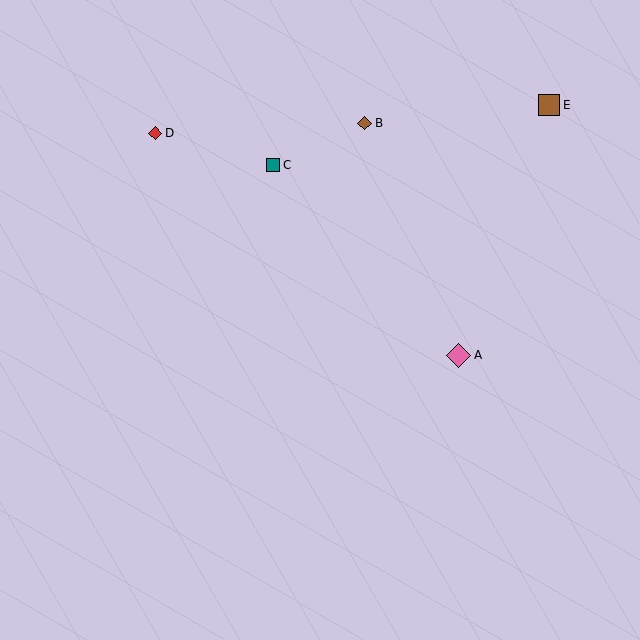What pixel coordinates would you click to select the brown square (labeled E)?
Click at (549, 105) to select the brown square E.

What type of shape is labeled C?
Shape C is a teal square.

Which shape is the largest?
The pink diamond (labeled A) is the largest.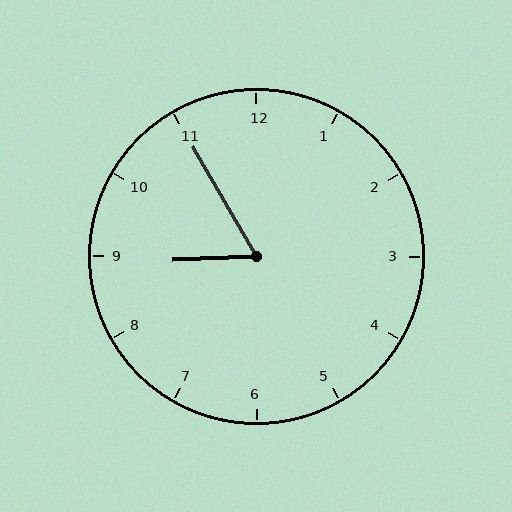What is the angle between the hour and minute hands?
Approximately 62 degrees.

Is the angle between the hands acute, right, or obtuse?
It is acute.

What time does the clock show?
8:55.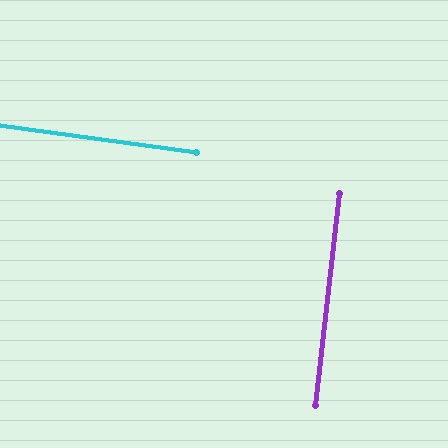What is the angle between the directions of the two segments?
Approximately 89 degrees.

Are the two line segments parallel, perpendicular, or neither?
Perpendicular — they meet at approximately 89°.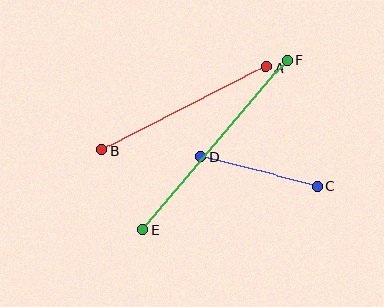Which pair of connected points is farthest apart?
Points E and F are farthest apart.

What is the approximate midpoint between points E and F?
The midpoint is at approximately (215, 145) pixels.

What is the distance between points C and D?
The distance is approximately 120 pixels.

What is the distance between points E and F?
The distance is approximately 223 pixels.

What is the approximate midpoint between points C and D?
The midpoint is at approximately (259, 171) pixels.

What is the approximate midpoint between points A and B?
The midpoint is at approximately (184, 109) pixels.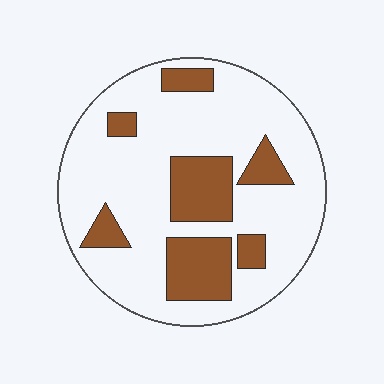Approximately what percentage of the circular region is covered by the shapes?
Approximately 25%.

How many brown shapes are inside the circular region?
7.